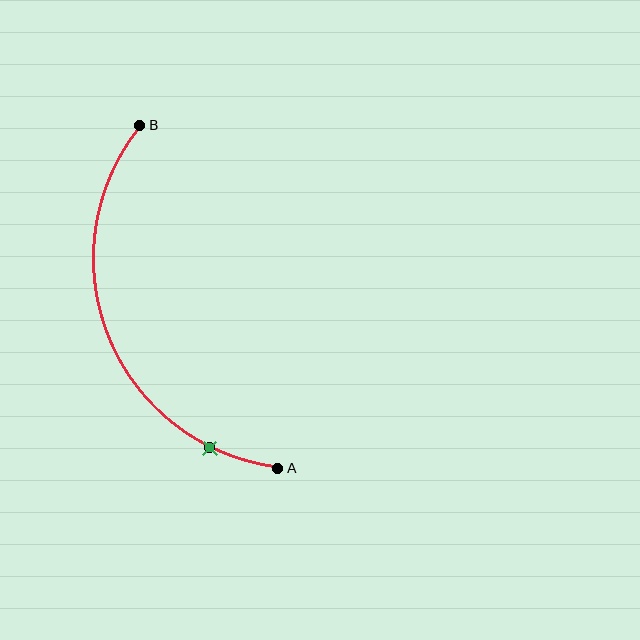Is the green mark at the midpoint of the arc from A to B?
No. The green mark lies on the arc but is closer to endpoint A. The arc midpoint would be at the point on the curve equidistant along the arc from both A and B.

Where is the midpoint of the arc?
The arc midpoint is the point on the curve farthest from the straight line joining A and B. It sits to the left of that line.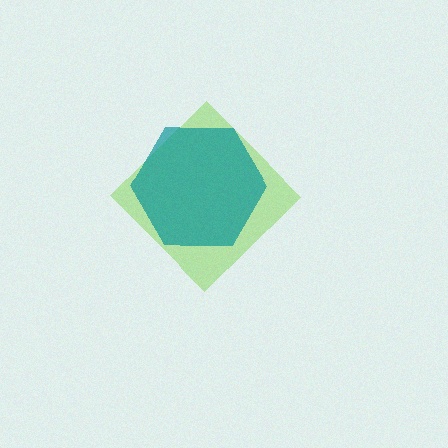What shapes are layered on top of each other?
The layered shapes are: a lime diamond, a teal hexagon.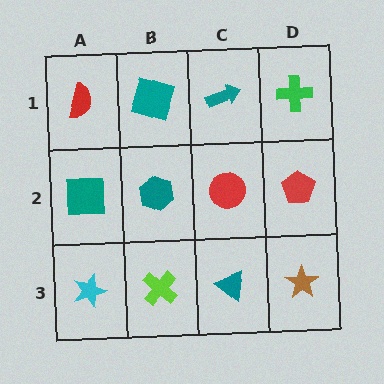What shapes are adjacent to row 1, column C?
A red circle (row 2, column C), a teal square (row 1, column B), a green cross (row 1, column D).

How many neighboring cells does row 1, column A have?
2.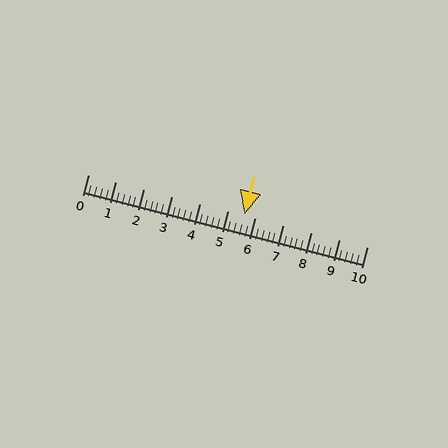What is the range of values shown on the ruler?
The ruler shows values from 0 to 10.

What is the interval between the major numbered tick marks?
The major tick marks are spaced 1 units apart.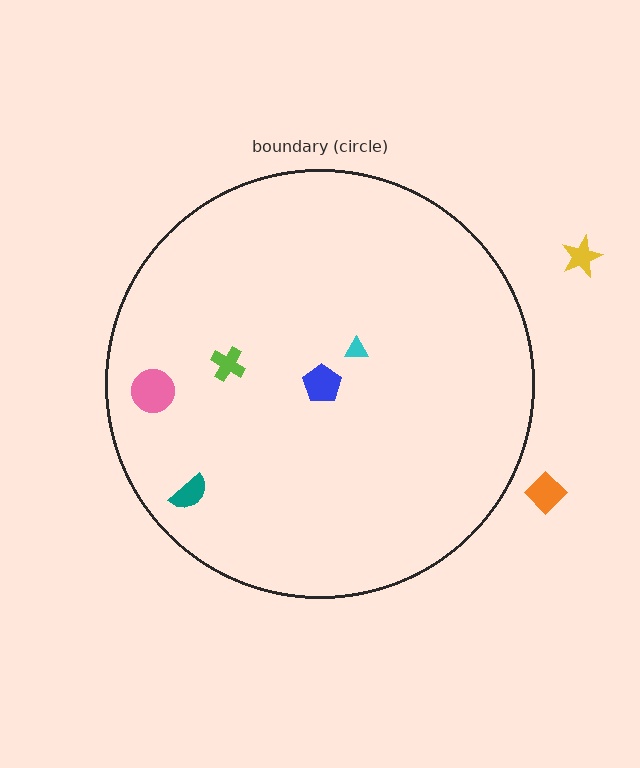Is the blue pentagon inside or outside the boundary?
Inside.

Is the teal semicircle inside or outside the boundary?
Inside.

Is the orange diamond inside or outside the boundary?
Outside.